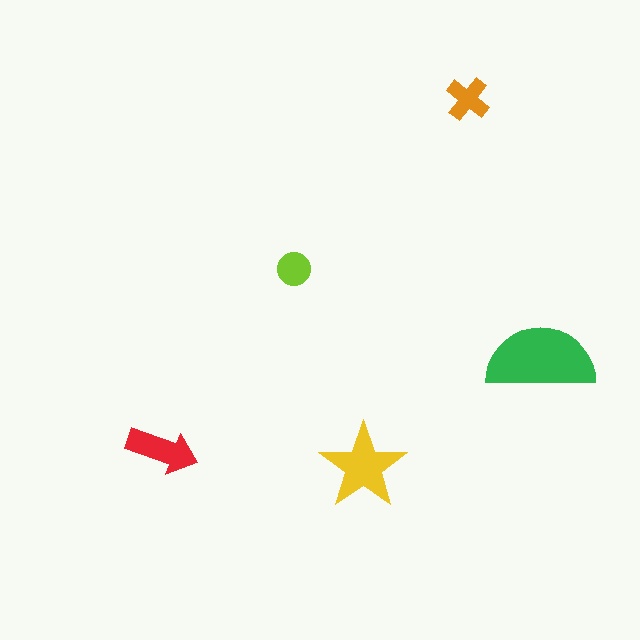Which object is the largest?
The green semicircle.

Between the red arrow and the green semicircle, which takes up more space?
The green semicircle.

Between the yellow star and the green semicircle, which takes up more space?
The green semicircle.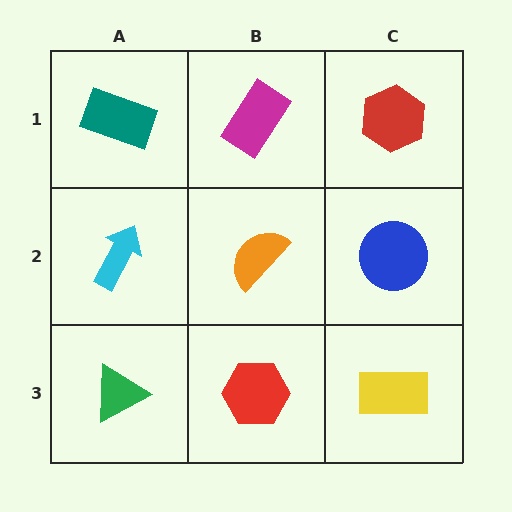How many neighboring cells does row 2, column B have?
4.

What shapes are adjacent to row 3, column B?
An orange semicircle (row 2, column B), a green triangle (row 3, column A), a yellow rectangle (row 3, column C).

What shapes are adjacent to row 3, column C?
A blue circle (row 2, column C), a red hexagon (row 3, column B).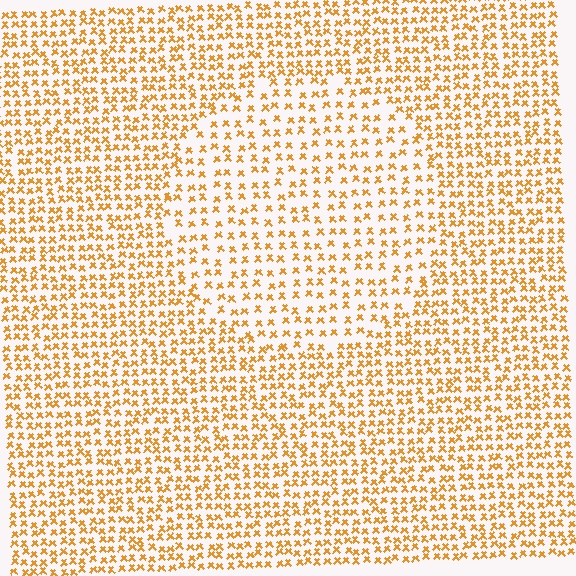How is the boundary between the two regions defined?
The boundary is defined by a change in element density (approximately 1.7x ratio). All elements are the same color, size, and shape.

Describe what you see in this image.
The image contains small orange elements arranged at two different densities. A circle-shaped region is visible where the elements are less densely packed than the surrounding area.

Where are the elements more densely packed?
The elements are more densely packed outside the circle boundary.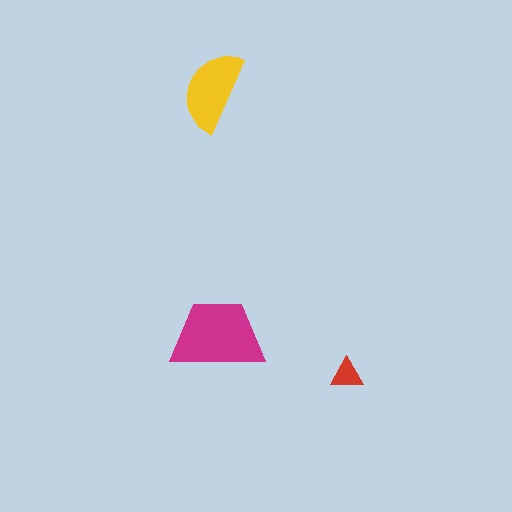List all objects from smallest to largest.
The red triangle, the yellow semicircle, the magenta trapezoid.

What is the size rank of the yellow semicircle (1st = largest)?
2nd.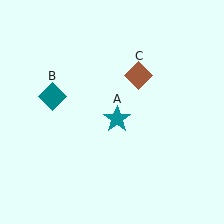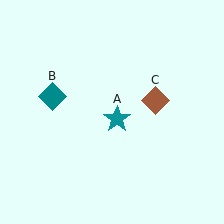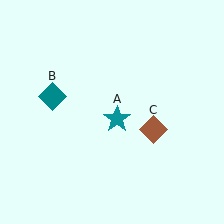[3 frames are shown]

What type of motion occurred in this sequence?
The brown diamond (object C) rotated clockwise around the center of the scene.